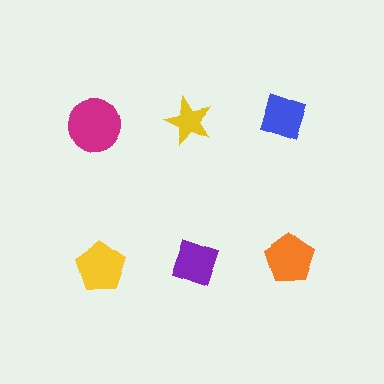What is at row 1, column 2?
A yellow star.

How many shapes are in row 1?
3 shapes.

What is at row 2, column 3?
An orange pentagon.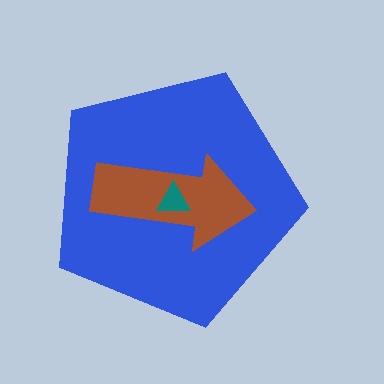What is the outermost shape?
The blue pentagon.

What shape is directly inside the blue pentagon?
The brown arrow.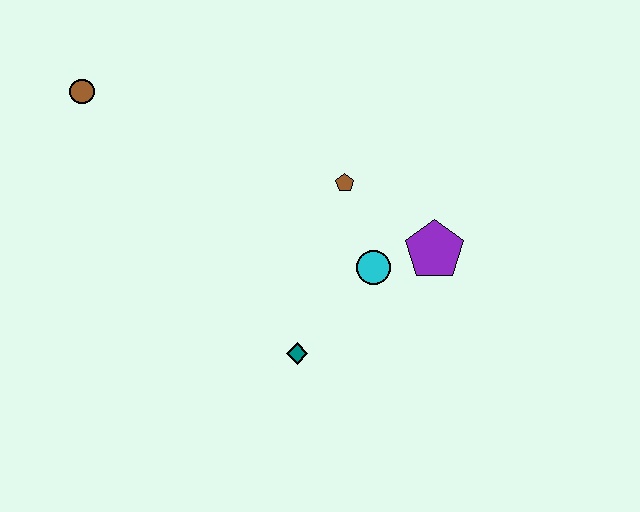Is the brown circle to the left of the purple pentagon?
Yes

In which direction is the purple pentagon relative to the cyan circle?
The purple pentagon is to the right of the cyan circle.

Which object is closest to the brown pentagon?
The cyan circle is closest to the brown pentagon.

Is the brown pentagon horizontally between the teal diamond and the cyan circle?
Yes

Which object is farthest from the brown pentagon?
The brown circle is farthest from the brown pentagon.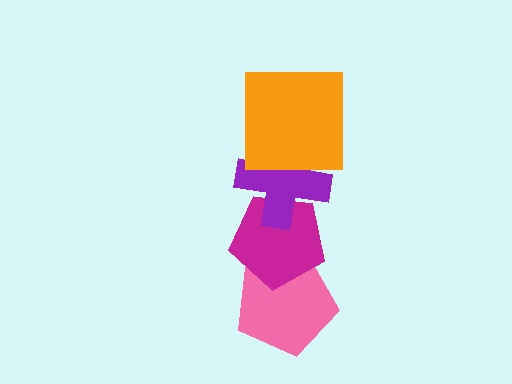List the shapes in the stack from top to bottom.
From top to bottom: the orange square, the purple cross, the magenta pentagon, the pink pentagon.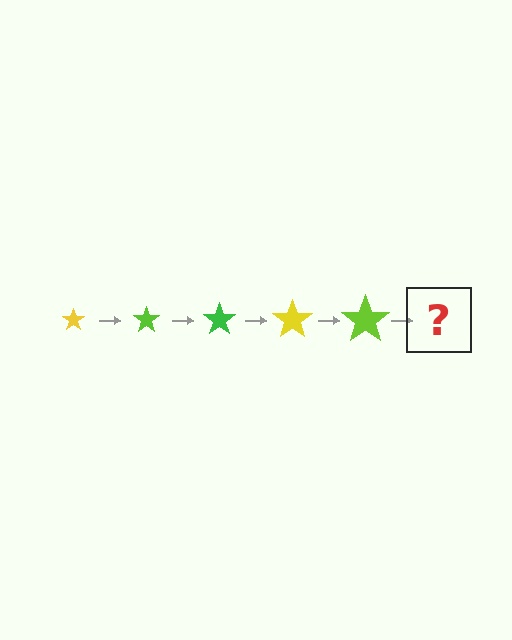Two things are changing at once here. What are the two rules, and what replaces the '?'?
The two rules are that the star grows larger each step and the color cycles through yellow, lime, and green. The '?' should be a green star, larger than the previous one.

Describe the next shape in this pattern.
It should be a green star, larger than the previous one.